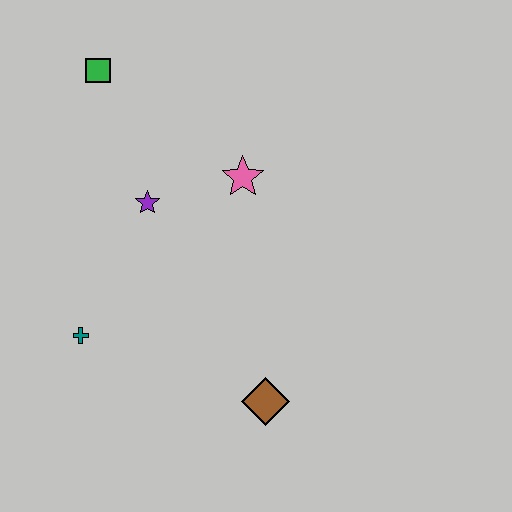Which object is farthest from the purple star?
The brown diamond is farthest from the purple star.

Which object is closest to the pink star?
The purple star is closest to the pink star.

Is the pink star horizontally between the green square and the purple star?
No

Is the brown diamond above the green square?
No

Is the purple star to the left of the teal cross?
No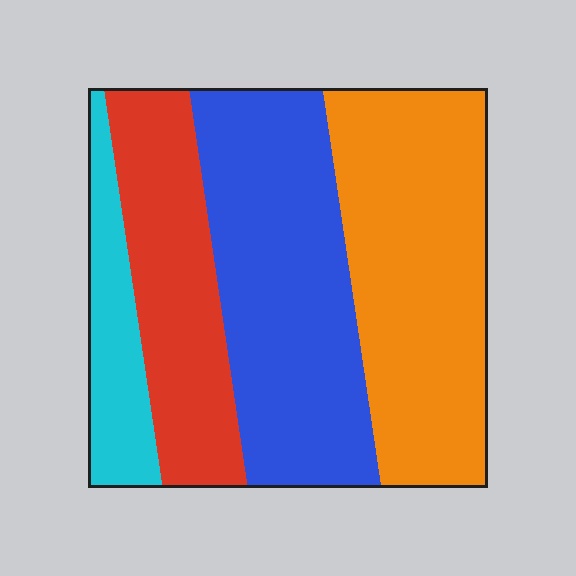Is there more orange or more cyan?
Orange.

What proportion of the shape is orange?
Orange takes up about one third (1/3) of the shape.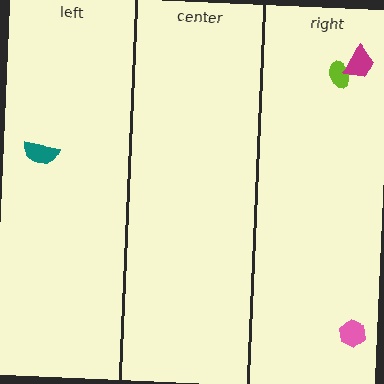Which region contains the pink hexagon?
The right region.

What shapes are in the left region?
The teal semicircle.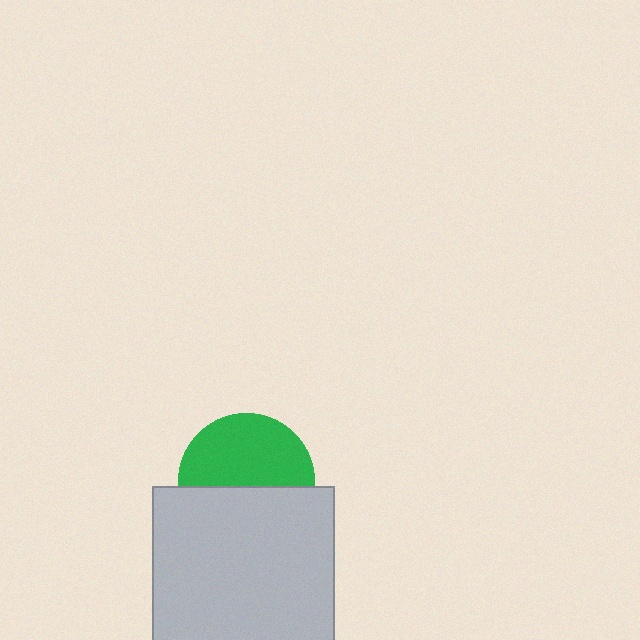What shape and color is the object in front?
The object in front is a light gray square.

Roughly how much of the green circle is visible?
About half of it is visible (roughly 54%).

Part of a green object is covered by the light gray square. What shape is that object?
It is a circle.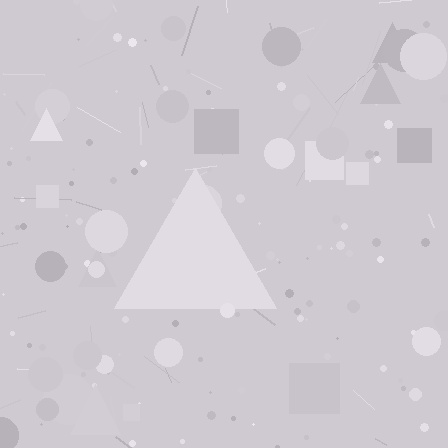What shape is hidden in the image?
A triangle is hidden in the image.